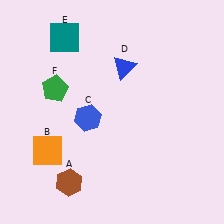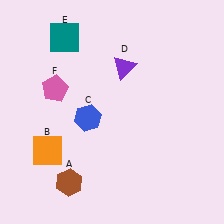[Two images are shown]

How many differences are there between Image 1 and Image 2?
There are 2 differences between the two images.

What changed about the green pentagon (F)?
In Image 1, F is green. In Image 2, it changed to pink.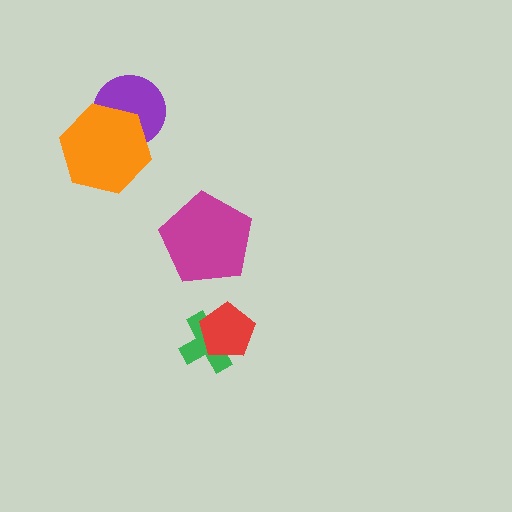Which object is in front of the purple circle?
The orange hexagon is in front of the purple circle.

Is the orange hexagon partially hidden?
No, no other shape covers it.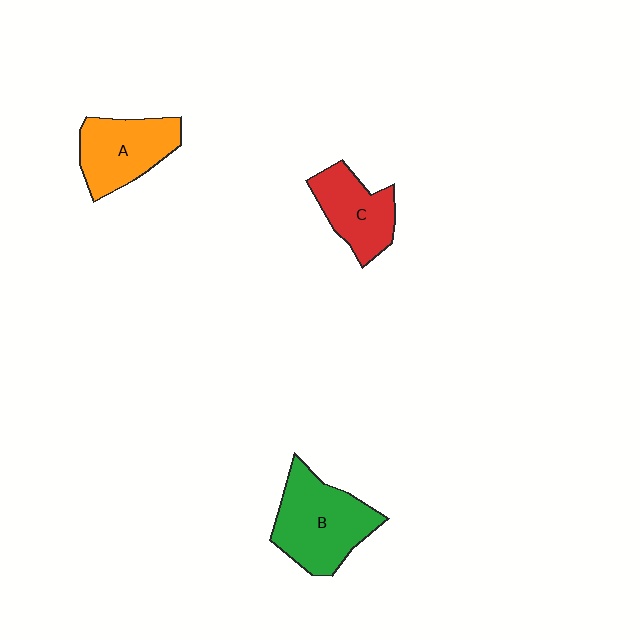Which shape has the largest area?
Shape B (green).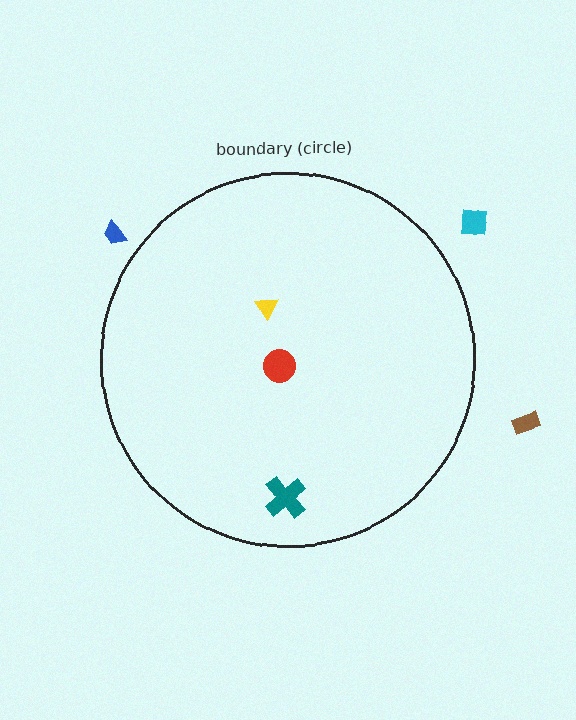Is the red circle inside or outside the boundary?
Inside.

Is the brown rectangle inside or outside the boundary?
Outside.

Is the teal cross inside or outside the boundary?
Inside.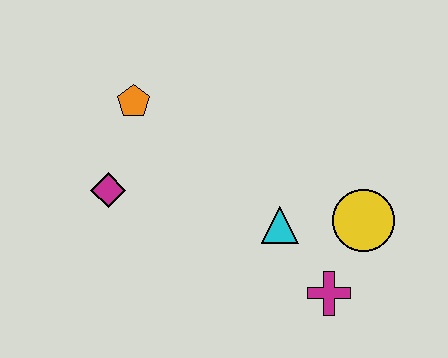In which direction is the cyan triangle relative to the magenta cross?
The cyan triangle is above the magenta cross.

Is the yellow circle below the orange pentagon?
Yes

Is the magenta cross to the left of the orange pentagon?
No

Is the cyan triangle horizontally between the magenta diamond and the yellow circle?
Yes